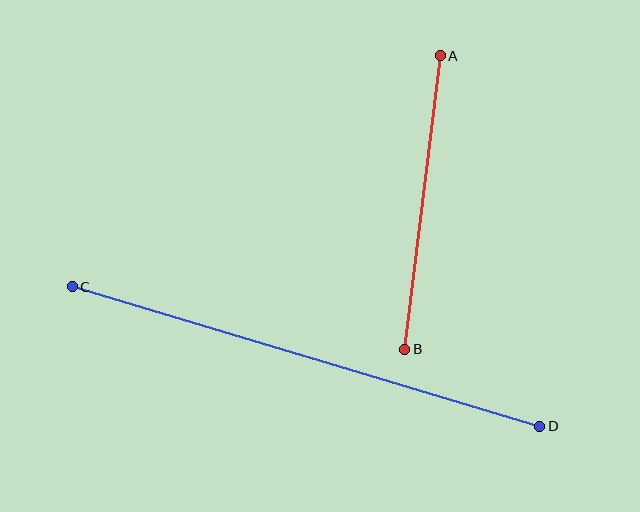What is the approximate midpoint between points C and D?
The midpoint is at approximately (306, 356) pixels.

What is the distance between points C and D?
The distance is approximately 488 pixels.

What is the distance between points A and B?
The distance is approximately 296 pixels.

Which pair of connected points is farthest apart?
Points C and D are farthest apart.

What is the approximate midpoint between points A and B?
The midpoint is at approximately (423, 202) pixels.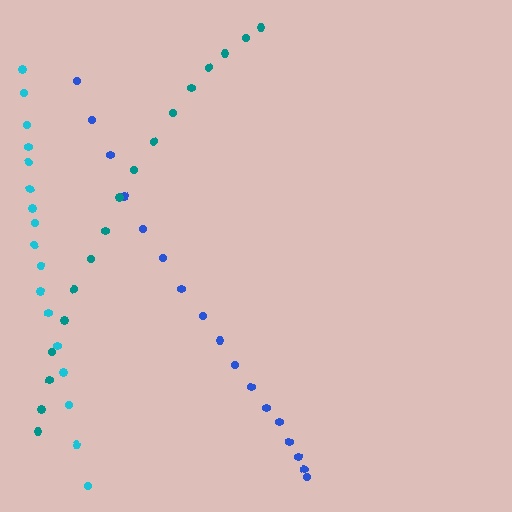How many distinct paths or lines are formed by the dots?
There are 3 distinct paths.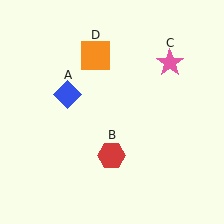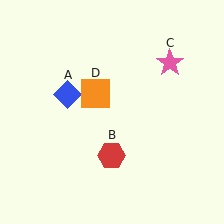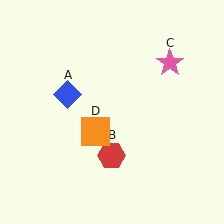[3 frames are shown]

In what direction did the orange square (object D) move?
The orange square (object D) moved down.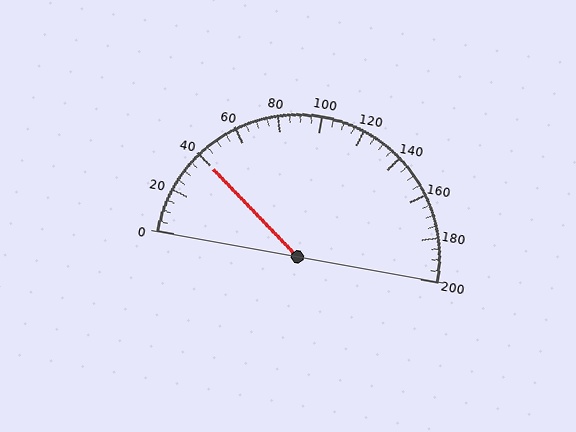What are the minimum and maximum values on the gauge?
The gauge ranges from 0 to 200.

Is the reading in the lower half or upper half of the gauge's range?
The reading is in the lower half of the range (0 to 200).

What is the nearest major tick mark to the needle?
The nearest major tick mark is 40.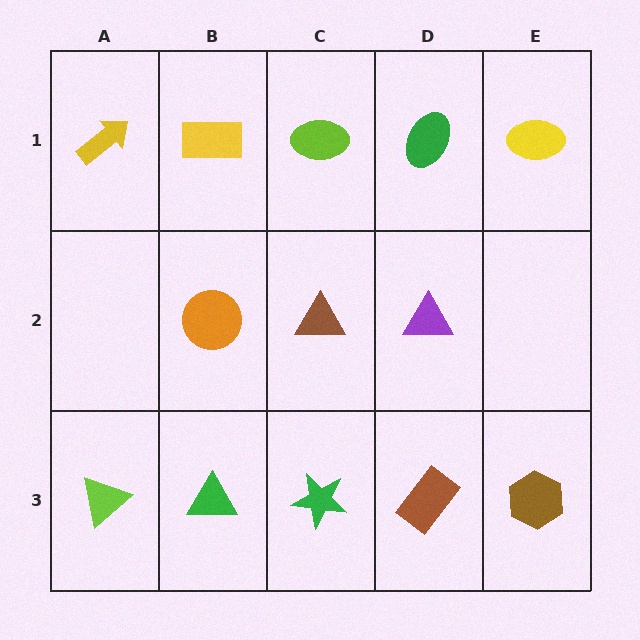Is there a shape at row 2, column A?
No, that cell is empty.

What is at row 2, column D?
A purple triangle.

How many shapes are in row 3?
5 shapes.